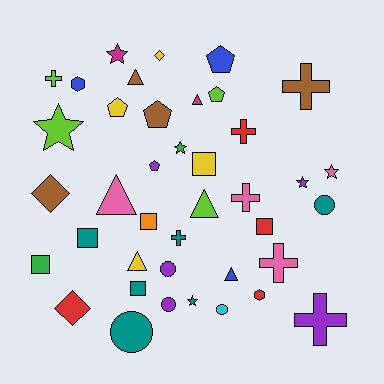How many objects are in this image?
There are 40 objects.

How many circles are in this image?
There are 5 circles.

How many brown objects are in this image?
There are 4 brown objects.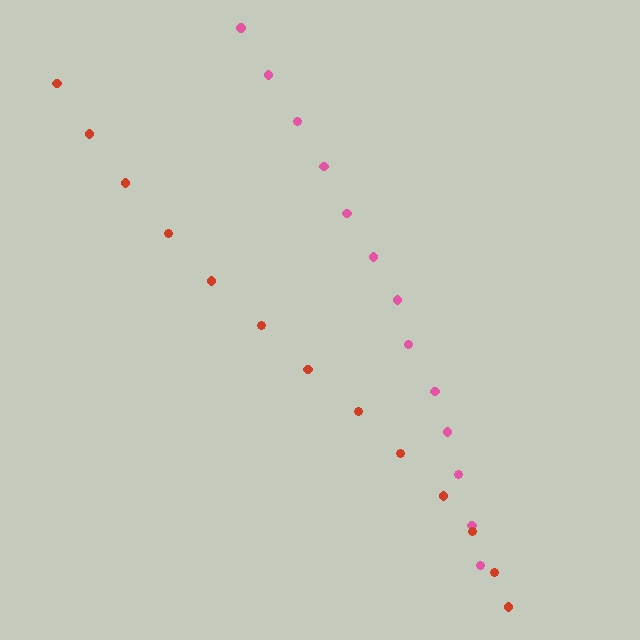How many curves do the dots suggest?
There are 2 distinct paths.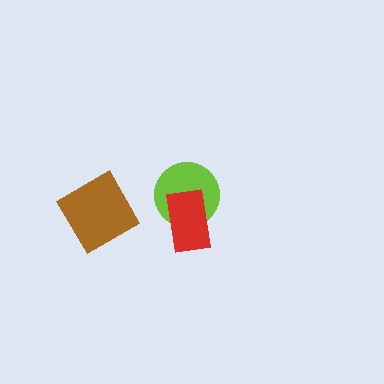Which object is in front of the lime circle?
The red rectangle is in front of the lime circle.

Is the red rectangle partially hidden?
No, no other shape covers it.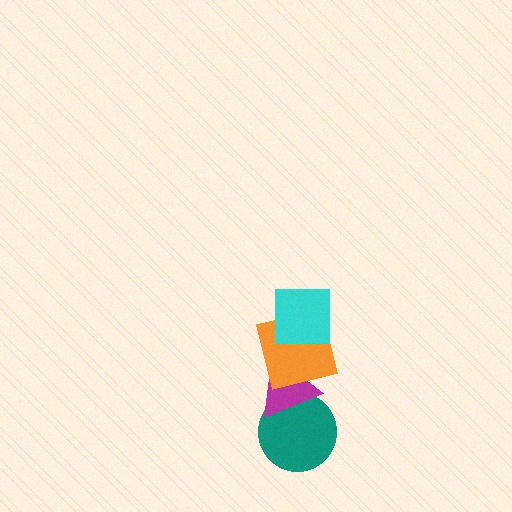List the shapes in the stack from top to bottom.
From top to bottom: the cyan square, the orange square, the magenta triangle, the teal circle.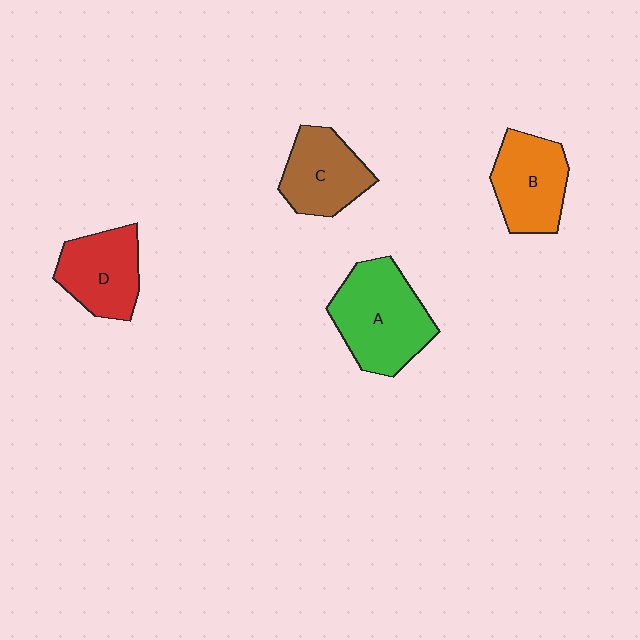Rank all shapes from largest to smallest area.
From largest to smallest: A (green), B (orange), D (red), C (brown).